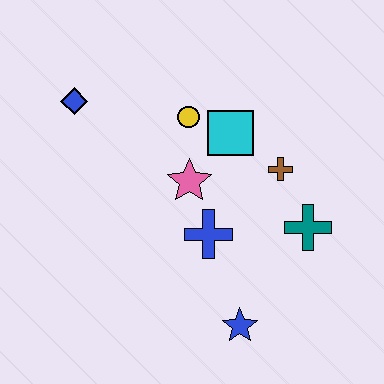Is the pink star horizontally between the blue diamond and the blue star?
Yes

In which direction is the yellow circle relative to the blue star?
The yellow circle is above the blue star.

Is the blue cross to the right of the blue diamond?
Yes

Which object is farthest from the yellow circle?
The blue star is farthest from the yellow circle.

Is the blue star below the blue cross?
Yes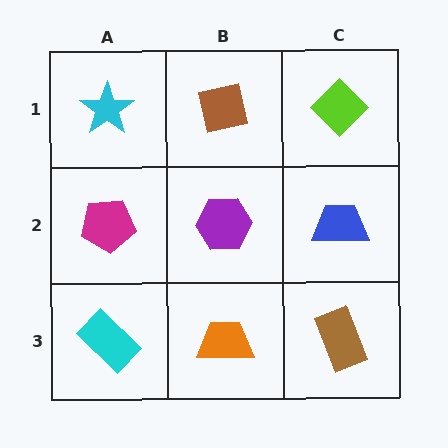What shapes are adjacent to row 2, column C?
A lime diamond (row 1, column C), a brown rectangle (row 3, column C), a purple hexagon (row 2, column B).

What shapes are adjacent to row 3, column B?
A purple hexagon (row 2, column B), a cyan rectangle (row 3, column A), a brown rectangle (row 3, column C).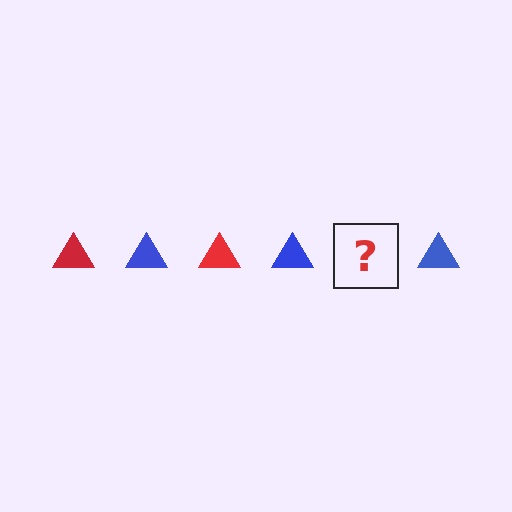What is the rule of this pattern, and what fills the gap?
The rule is that the pattern cycles through red, blue triangles. The gap should be filled with a red triangle.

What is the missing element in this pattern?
The missing element is a red triangle.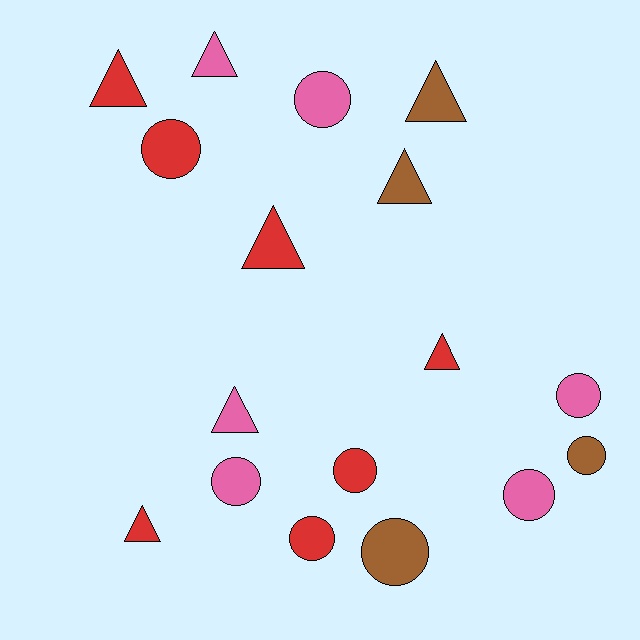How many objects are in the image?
There are 17 objects.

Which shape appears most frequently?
Circle, with 9 objects.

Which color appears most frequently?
Red, with 7 objects.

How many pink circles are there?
There are 4 pink circles.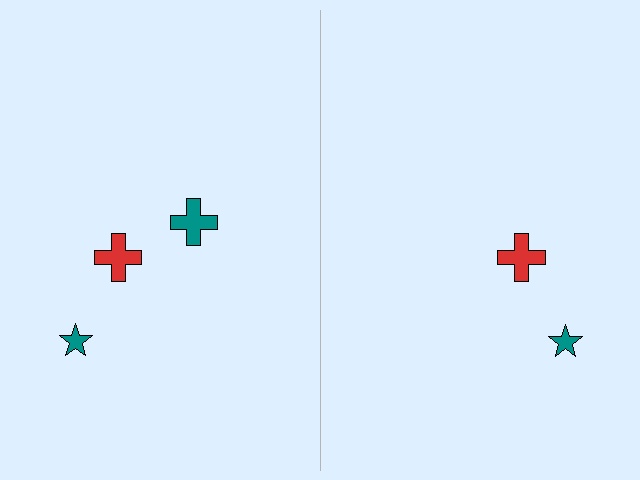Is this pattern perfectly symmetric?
No, the pattern is not perfectly symmetric. A teal cross is missing from the right side.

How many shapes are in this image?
There are 5 shapes in this image.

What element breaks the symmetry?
A teal cross is missing from the right side.